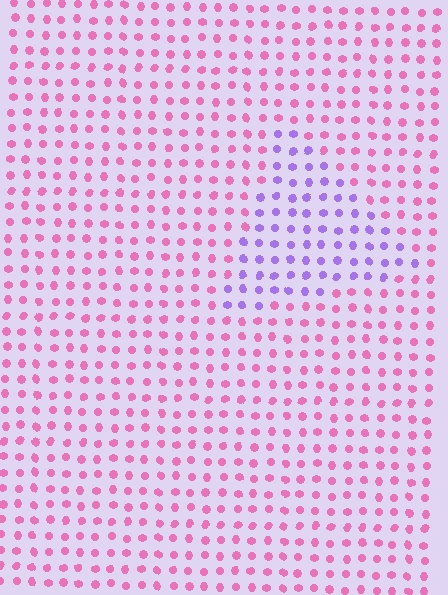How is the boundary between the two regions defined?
The boundary is defined purely by a slight shift in hue (about 57 degrees). Spacing, size, and orientation are identical on both sides.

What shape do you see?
I see a triangle.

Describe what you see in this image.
The image is filled with small pink elements in a uniform arrangement. A triangle-shaped region is visible where the elements are tinted to a slightly different hue, forming a subtle color boundary.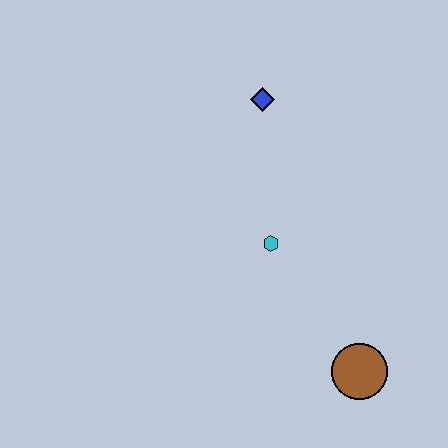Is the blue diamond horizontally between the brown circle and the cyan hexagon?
No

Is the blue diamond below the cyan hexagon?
No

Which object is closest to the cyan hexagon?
The blue diamond is closest to the cyan hexagon.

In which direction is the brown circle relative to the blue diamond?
The brown circle is below the blue diamond.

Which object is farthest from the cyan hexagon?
The brown circle is farthest from the cyan hexagon.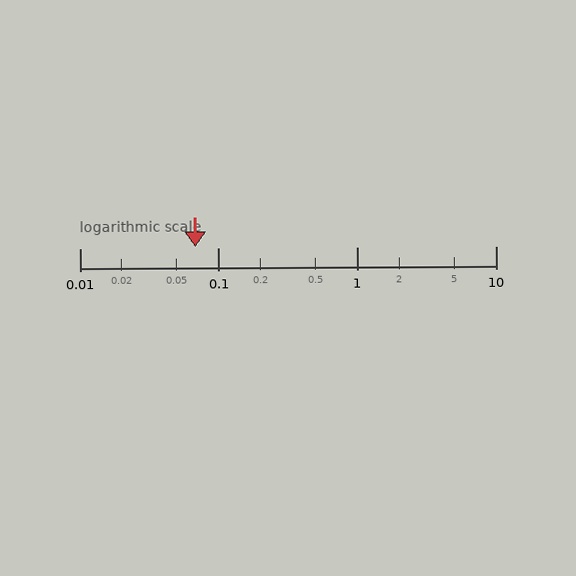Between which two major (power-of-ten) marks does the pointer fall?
The pointer is between 0.01 and 0.1.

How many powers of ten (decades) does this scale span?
The scale spans 3 decades, from 0.01 to 10.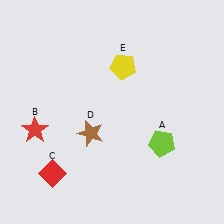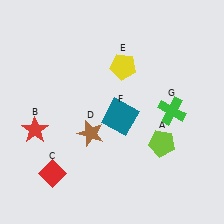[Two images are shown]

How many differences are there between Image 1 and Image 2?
There are 2 differences between the two images.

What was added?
A teal square (F), a green cross (G) were added in Image 2.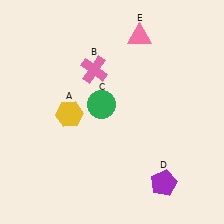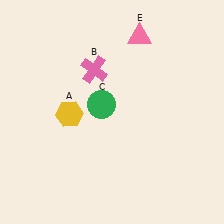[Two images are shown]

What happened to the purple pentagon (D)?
The purple pentagon (D) was removed in Image 2. It was in the bottom-right area of Image 1.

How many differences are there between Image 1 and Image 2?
There is 1 difference between the two images.